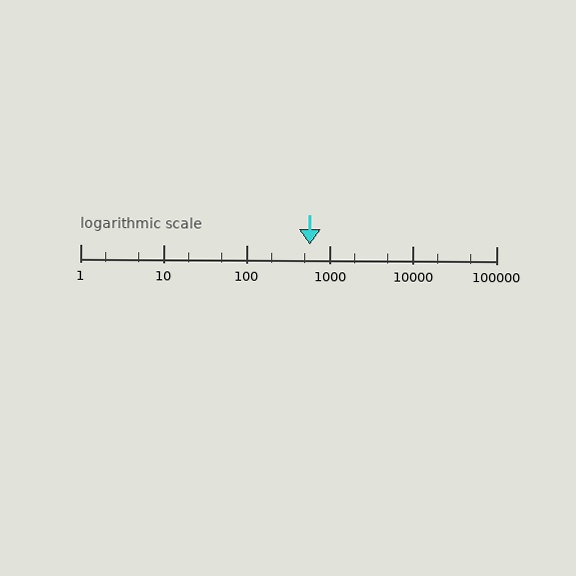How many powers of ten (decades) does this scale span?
The scale spans 5 decades, from 1 to 100000.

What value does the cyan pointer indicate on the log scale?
The pointer indicates approximately 580.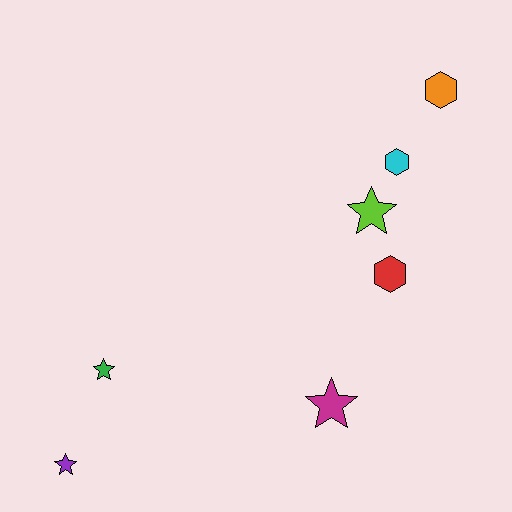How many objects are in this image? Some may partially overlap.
There are 7 objects.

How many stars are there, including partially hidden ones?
There are 4 stars.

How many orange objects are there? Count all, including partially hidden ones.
There is 1 orange object.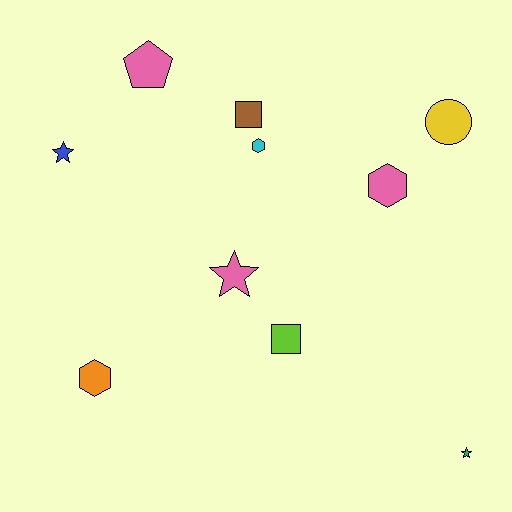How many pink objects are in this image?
There are 3 pink objects.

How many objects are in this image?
There are 10 objects.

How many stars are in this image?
There are 3 stars.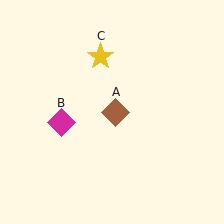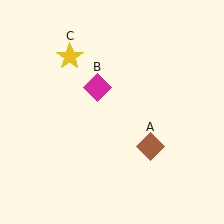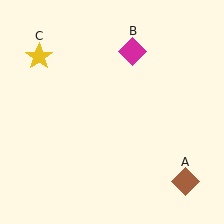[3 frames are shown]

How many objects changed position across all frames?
3 objects changed position: brown diamond (object A), magenta diamond (object B), yellow star (object C).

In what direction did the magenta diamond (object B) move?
The magenta diamond (object B) moved up and to the right.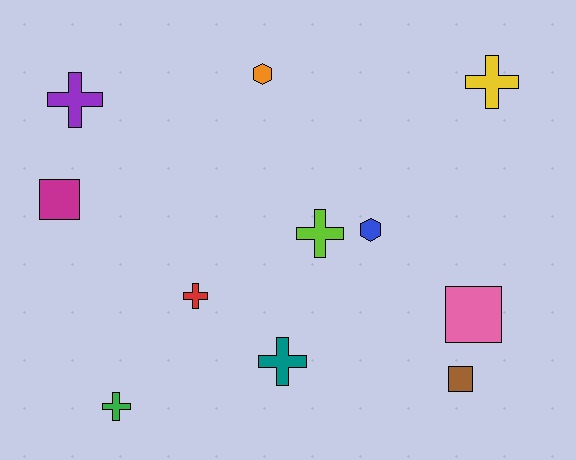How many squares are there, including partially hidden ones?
There are 3 squares.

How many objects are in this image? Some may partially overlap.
There are 11 objects.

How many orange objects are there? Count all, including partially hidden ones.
There is 1 orange object.